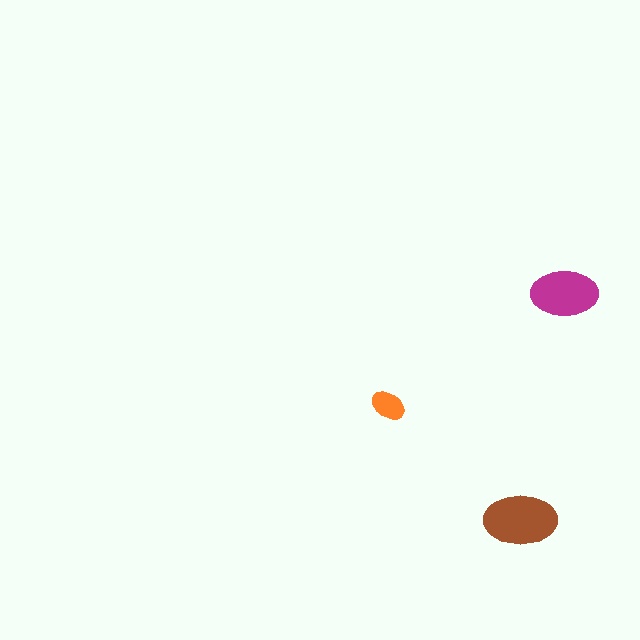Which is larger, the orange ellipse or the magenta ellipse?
The magenta one.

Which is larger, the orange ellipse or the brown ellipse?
The brown one.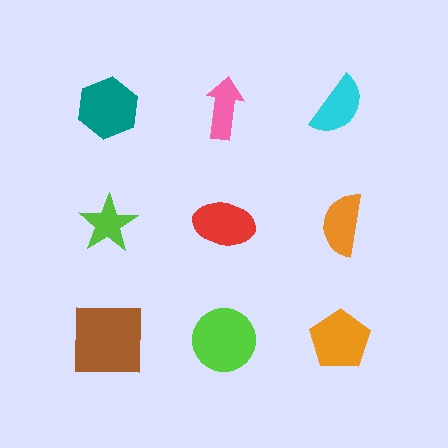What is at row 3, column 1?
A brown square.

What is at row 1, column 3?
A cyan semicircle.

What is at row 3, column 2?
A lime circle.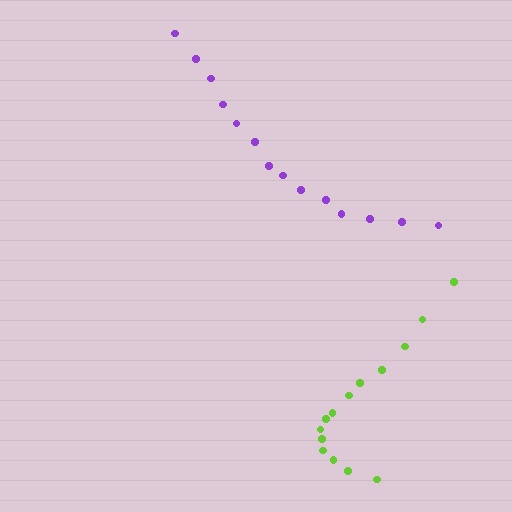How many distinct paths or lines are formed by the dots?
There are 2 distinct paths.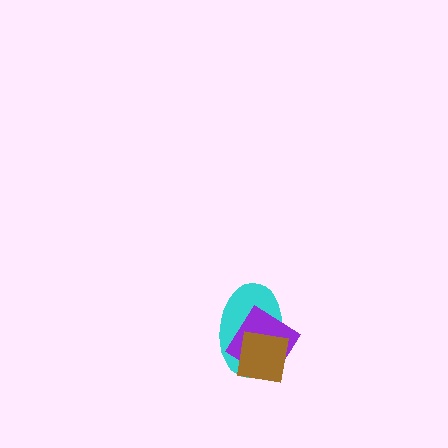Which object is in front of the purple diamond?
The brown square is in front of the purple diamond.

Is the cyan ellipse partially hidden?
Yes, it is partially covered by another shape.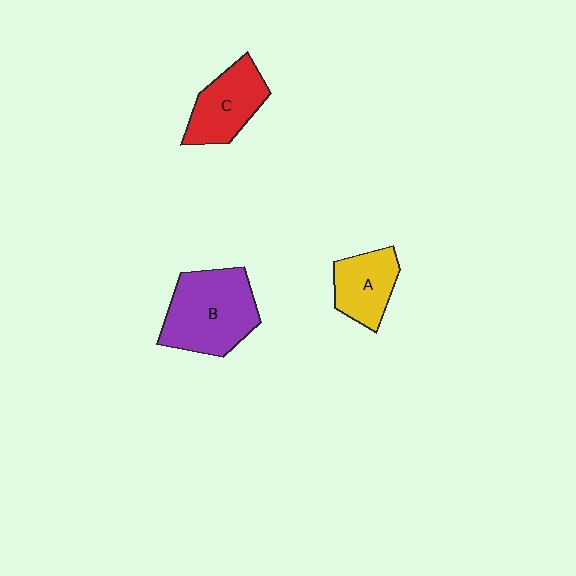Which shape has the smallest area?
Shape A (yellow).